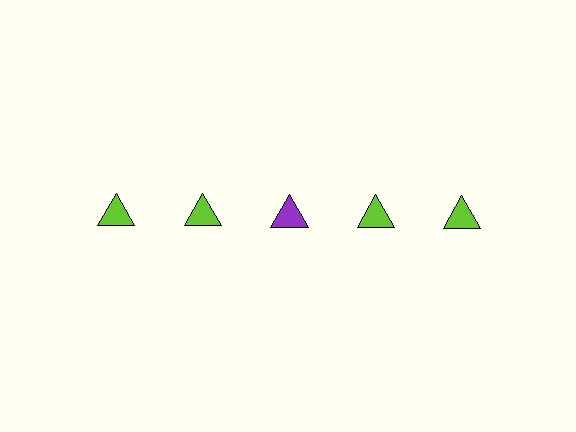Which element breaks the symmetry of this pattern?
The purple triangle in the top row, center column breaks the symmetry. All other shapes are lime triangles.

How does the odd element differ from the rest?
It has a different color: purple instead of lime.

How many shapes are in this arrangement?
There are 5 shapes arranged in a grid pattern.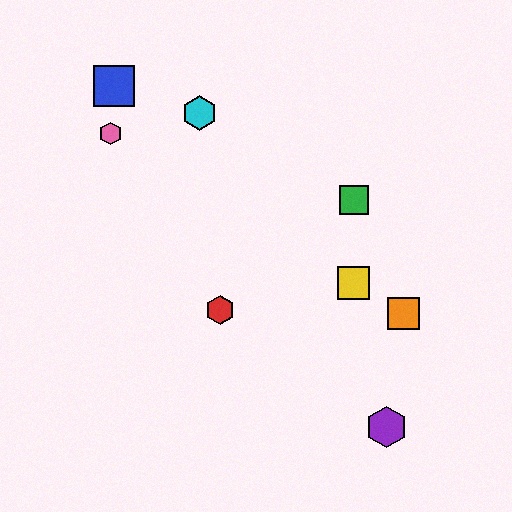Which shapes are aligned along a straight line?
The yellow square, the orange square, the pink hexagon are aligned along a straight line.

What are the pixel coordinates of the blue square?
The blue square is at (114, 86).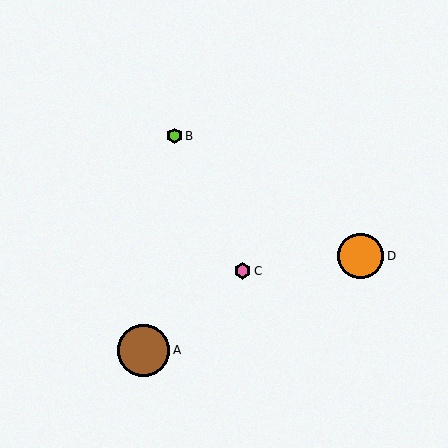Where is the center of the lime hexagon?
The center of the lime hexagon is at (174, 136).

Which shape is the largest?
The brown circle (labeled A) is the largest.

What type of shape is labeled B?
Shape B is a lime hexagon.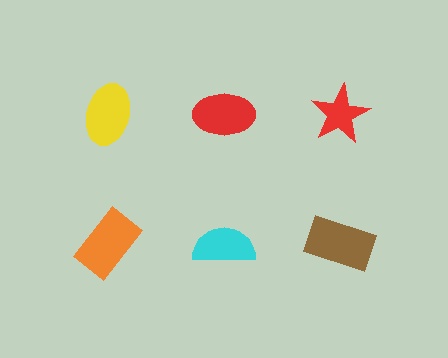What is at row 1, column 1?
A yellow ellipse.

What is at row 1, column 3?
A red star.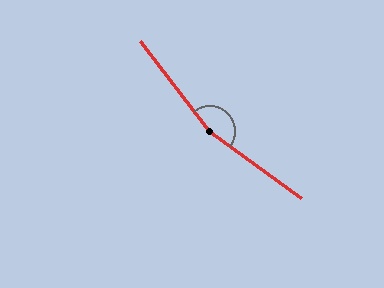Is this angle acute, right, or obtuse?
It is obtuse.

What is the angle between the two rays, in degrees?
Approximately 164 degrees.